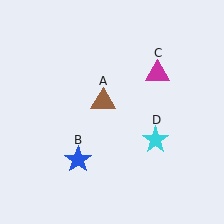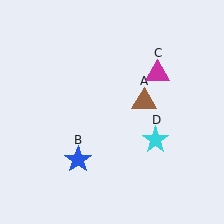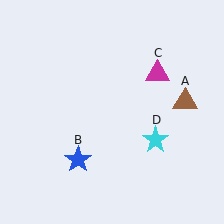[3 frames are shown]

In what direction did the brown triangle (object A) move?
The brown triangle (object A) moved right.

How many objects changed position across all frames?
1 object changed position: brown triangle (object A).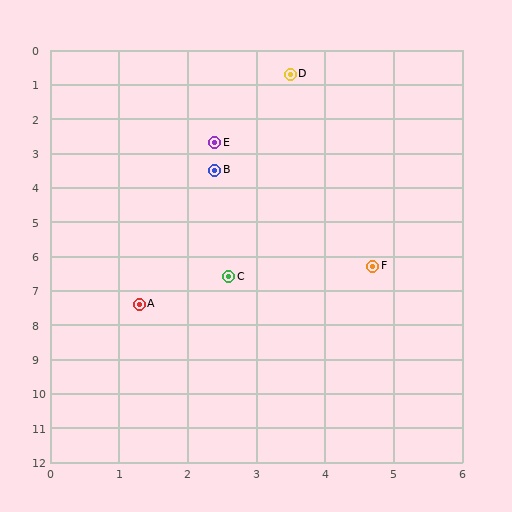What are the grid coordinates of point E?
Point E is at approximately (2.4, 2.7).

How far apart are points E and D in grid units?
Points E and D are about 2.3 grid units apart.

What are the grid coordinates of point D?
Point D is at approximately (3.5, 0.7).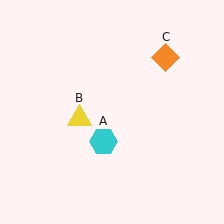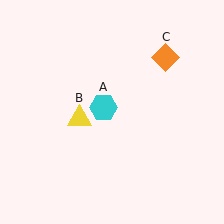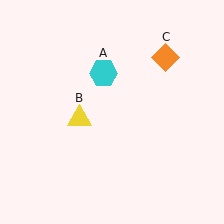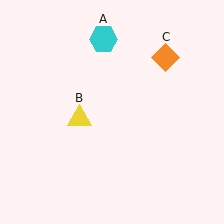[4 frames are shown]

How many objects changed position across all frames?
1 object changed position: cyan hexagon (object A).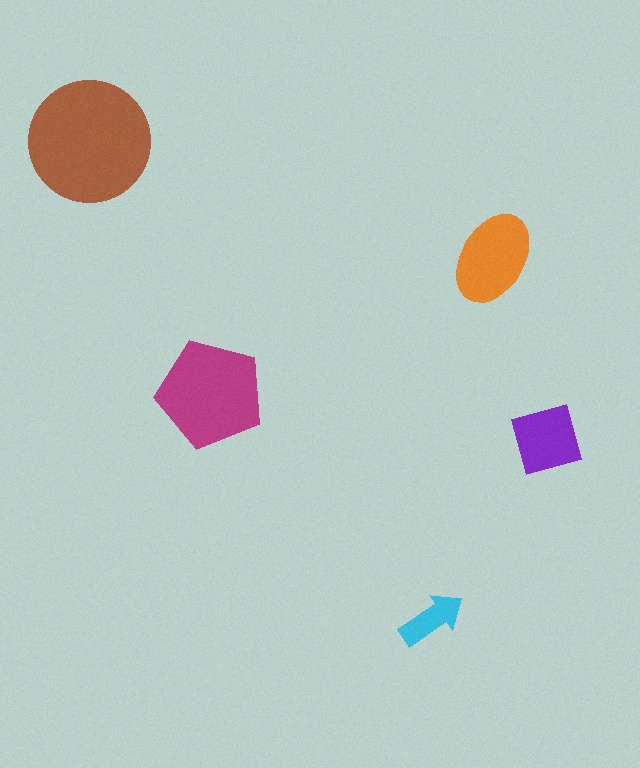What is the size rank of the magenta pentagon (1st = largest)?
2nd.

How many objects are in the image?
There are 5 objects in the image.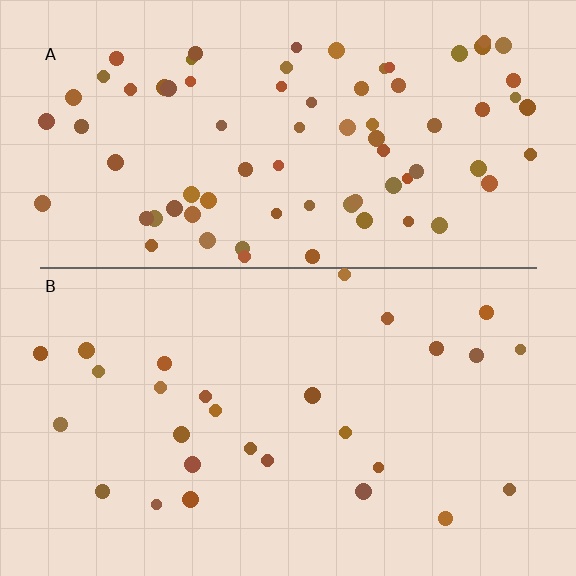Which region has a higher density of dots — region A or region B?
A (the top).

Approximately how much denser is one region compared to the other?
Approximately 2.8× — region A over region B.